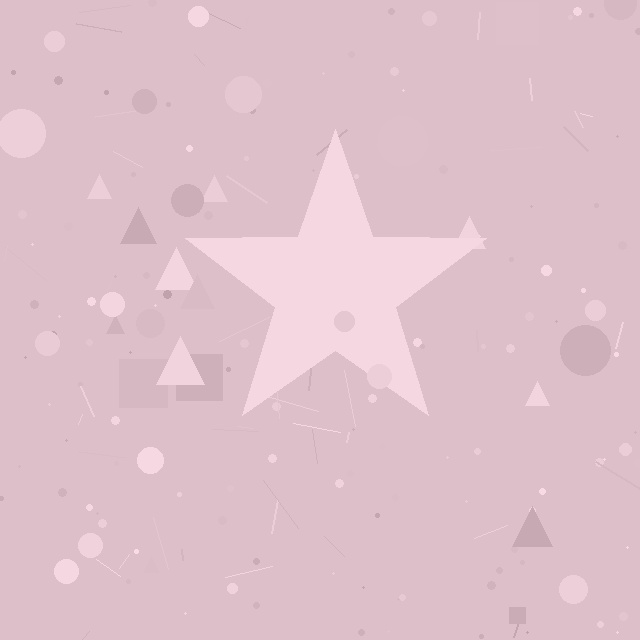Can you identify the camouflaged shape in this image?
The camouflaged shape is a star.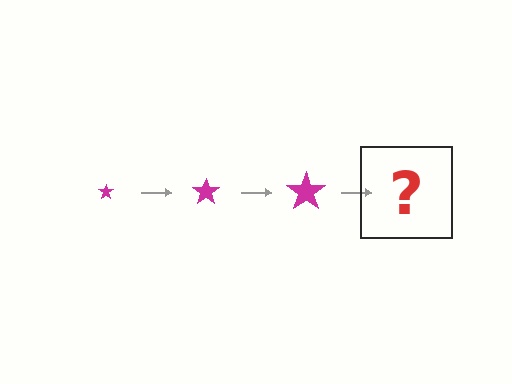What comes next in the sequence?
The next element should be a magenta star, larger than the previous one.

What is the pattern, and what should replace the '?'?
The pattern is that the star gets progressively larger each step. The '?' should be a magenta star, larger than the previous one.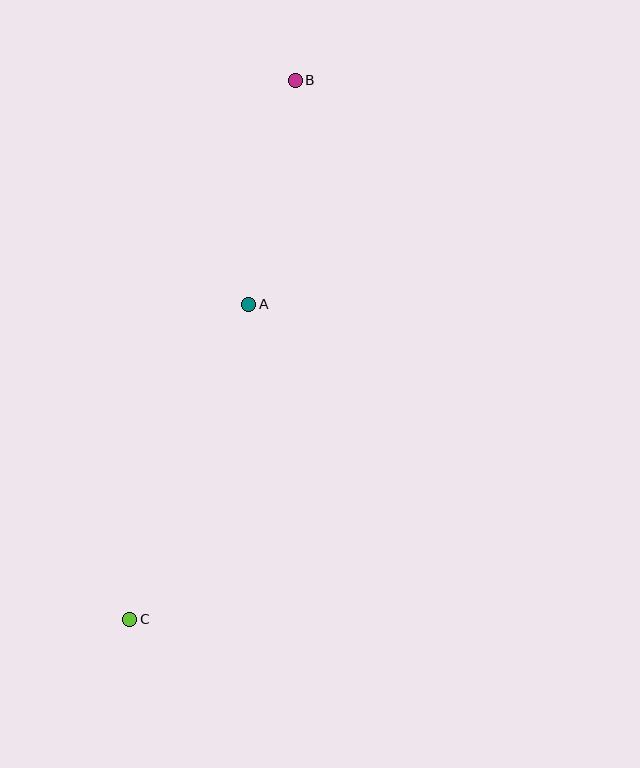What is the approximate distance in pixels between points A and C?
The distance between A and C is approximately 337 pixels.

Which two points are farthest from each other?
Points B and C are farthest from each other.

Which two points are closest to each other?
Points A and B are closest to each other.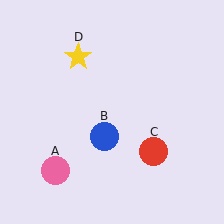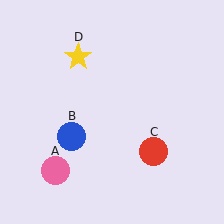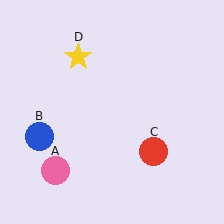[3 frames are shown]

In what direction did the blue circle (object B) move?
The blue circle (object B) moved left.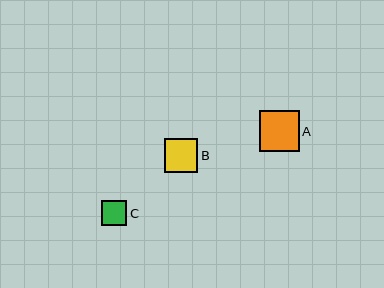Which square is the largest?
Square A is the largest with a size of approximately 40 pixels.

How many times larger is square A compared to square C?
Square A is approximately 1.6 times the size of square C.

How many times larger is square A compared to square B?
Square A is approximately 1.2 times the size of square B.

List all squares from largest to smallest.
From largest to smallest: A, B, C.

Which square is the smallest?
Square C is the smallest with a size of approximately 25 pixels.